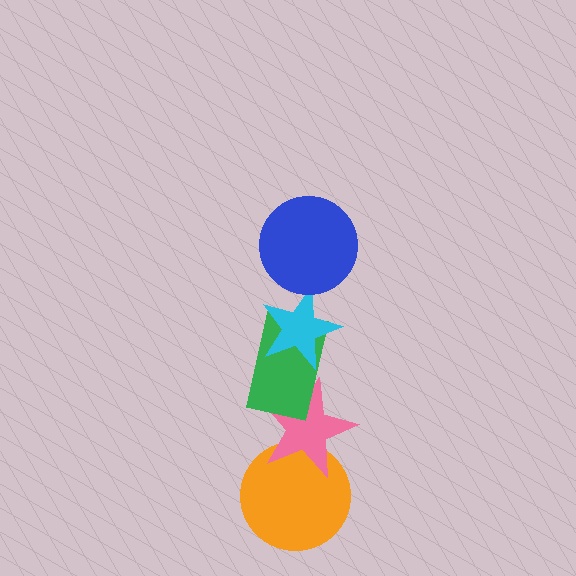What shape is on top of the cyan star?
The blue circle is on top of the cyan star.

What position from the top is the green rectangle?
The green rectangle is 3rd from the top.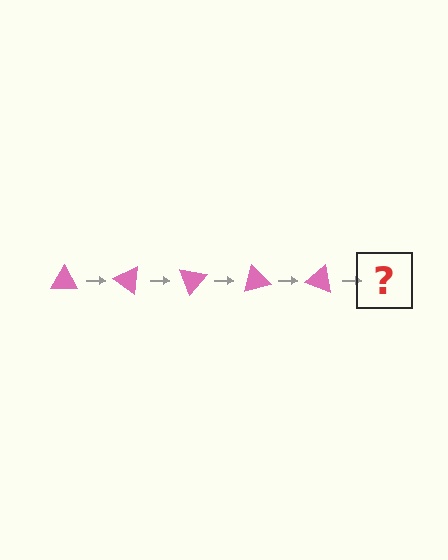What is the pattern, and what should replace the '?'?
The pattern is that the triangle rotates 35 degrees each step. The '?' should be a pink triangle rotated 175 degrees.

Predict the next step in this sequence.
The next step is a pink triangle rotated 175 degrees.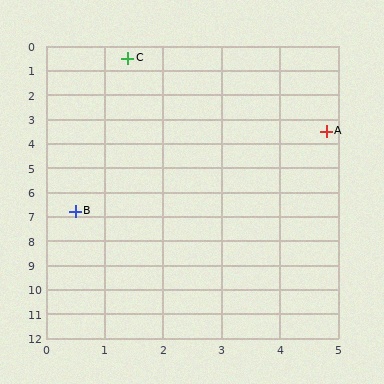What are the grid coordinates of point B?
Point B is at approximately (0.5, 6.8).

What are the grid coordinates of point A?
Point A is at approximately (4.8, 3.5).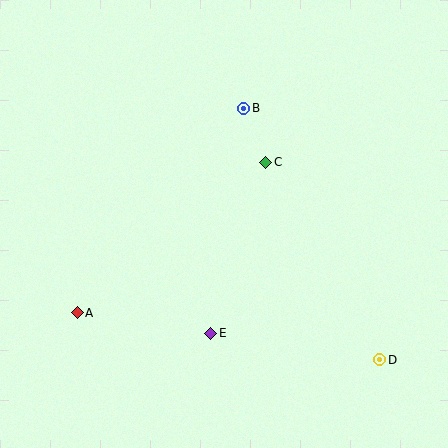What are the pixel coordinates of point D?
Point D is at (380, 360).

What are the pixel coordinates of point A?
Point A is at (77, 313).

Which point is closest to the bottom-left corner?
Point A is closest to the bottom-left corner.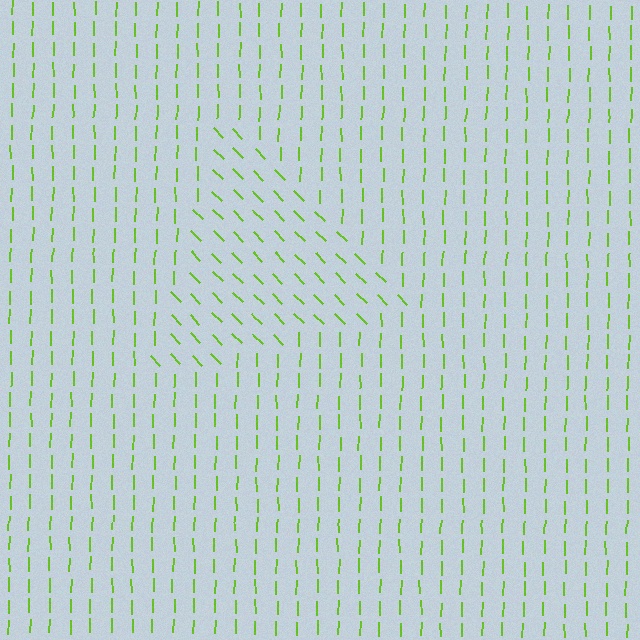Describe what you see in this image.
The image is filled with small lime line segments. A triangle region in the image has lines oriented differently from the surrounding lines, creating a visible texture boundary.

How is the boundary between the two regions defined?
The boundary is defined purely by a change in line orientation (approximately 45 degrees difference). All lines are the same color and thickness.